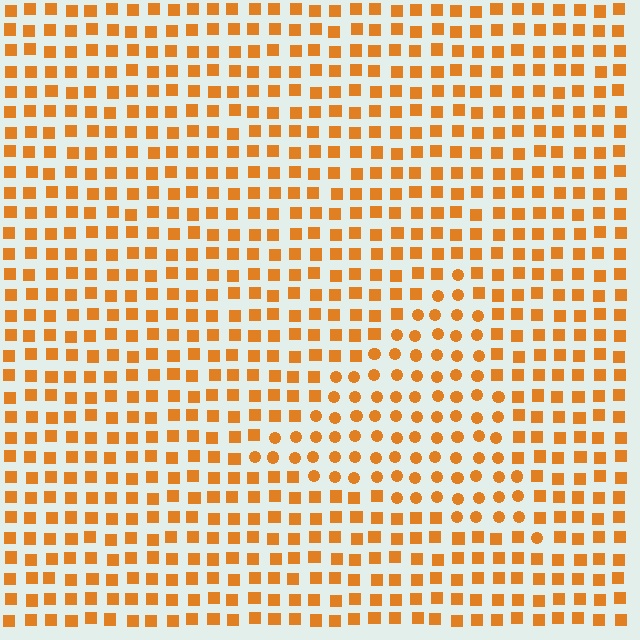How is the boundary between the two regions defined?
The boundary is defined by a change in element shape: circles inside vs. squares outside. All elements share the same color and spacing.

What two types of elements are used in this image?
The image uses circles inside the triangle region and squares outside it.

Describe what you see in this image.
The image is filled with small orange elements arranged in a uniform grid. A triangle-shaped region contains circles, while the surrounding area contains squares. The boundary is defined purely by the change in element shape.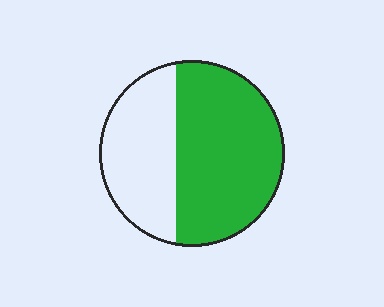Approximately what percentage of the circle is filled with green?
Approximately 60%.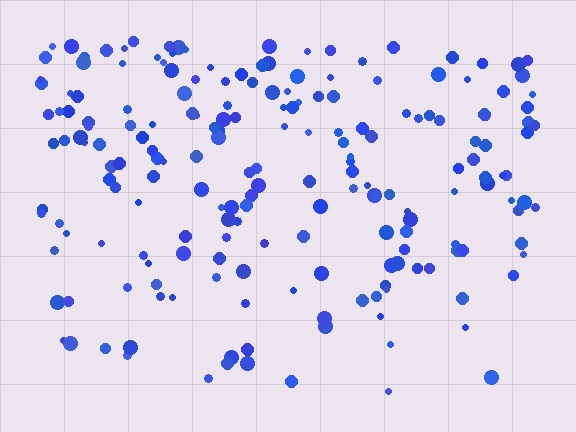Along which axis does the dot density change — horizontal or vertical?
Vertical.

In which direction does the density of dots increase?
From bottom to top, with the top side densest.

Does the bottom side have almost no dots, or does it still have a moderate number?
Still a moderate number, just noticeably fewer than the top.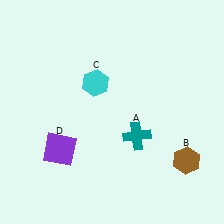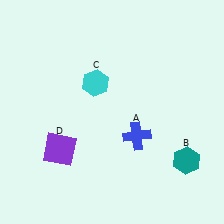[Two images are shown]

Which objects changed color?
A changed from teal to blue. B changed from brown to teal.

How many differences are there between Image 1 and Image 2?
There are 2 differences between the two images.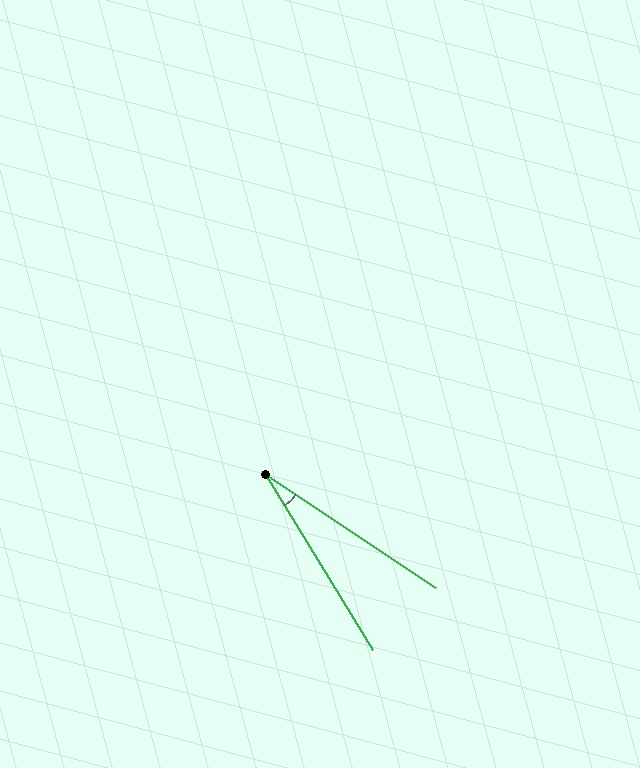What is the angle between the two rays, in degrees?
Approximately 25 degrees.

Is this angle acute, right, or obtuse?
It is acute.